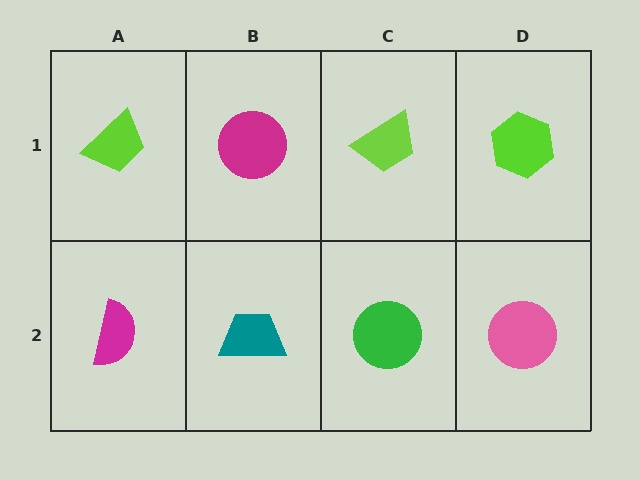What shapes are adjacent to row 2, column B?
A magenta circle (row 1, column B), a magenta semicircle (row 2, column A), a green circle (row 2, column C).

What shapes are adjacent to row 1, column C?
A green circle (row 2, column C), a magenta circle (row 1, column B), a lime hexagon (row 1, column D).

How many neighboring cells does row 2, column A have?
2.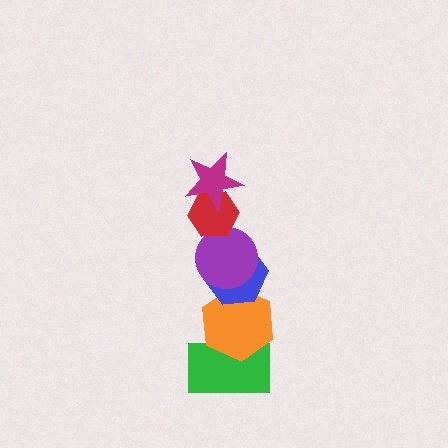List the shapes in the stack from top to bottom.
From top to bottom: the magenta star, the red hexagon, the purple circle, the blue hexagon, the orange hexagon, the green rectangle.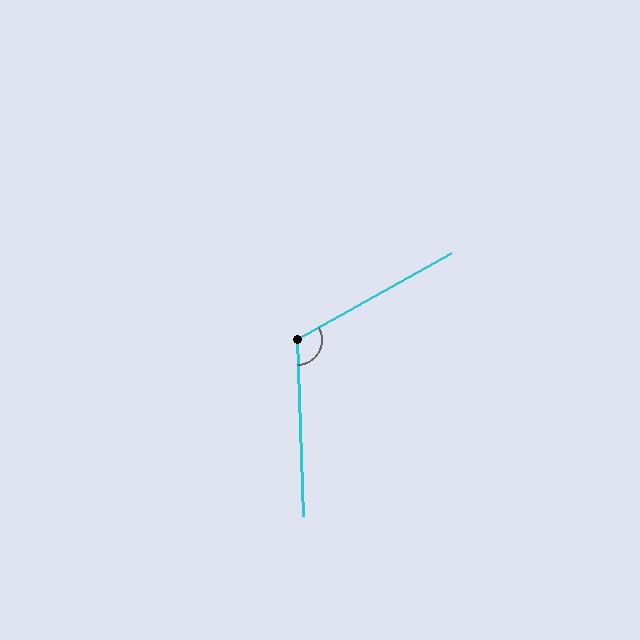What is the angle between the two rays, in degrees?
Approximately 117 degrees.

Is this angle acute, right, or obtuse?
It is obtuse.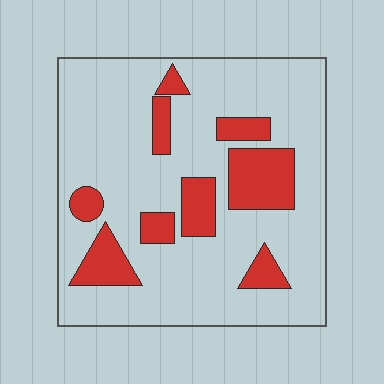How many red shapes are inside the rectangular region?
9.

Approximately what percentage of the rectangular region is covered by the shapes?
Approximately 20%.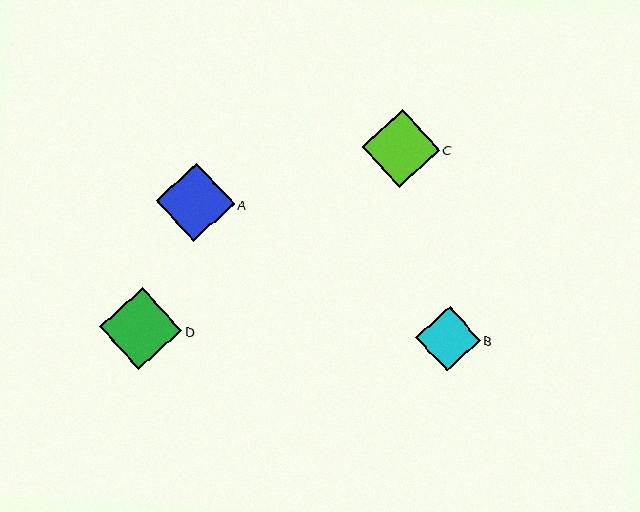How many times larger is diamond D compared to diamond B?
Diamond D is approximately 1.3 times the size of diamond B.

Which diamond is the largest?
Diamond D is the largest with a size of approximately 82 pixels.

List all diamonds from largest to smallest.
From largest to smallest: D, A, C, B.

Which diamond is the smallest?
Diamond B is the smallest with a size of approximately 65 pixels.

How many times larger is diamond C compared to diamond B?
Diamond C is approximately 1.2 times the size of diamond B.